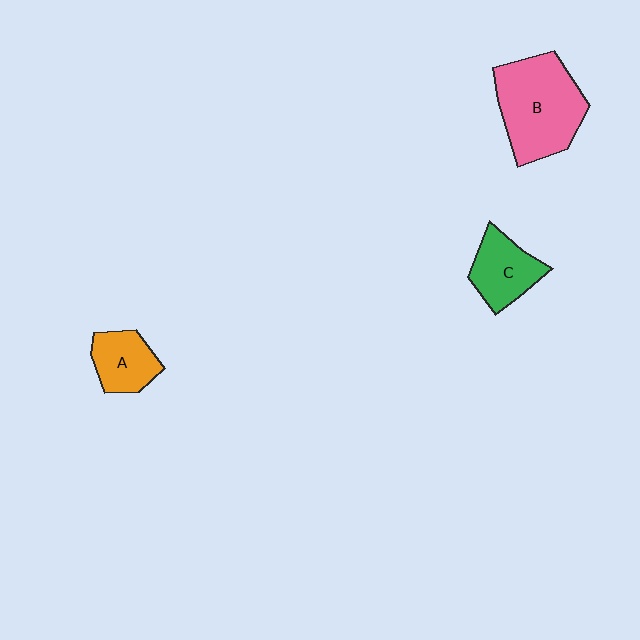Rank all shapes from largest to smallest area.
From largest to smallest: B (pink), C (green), A (orange).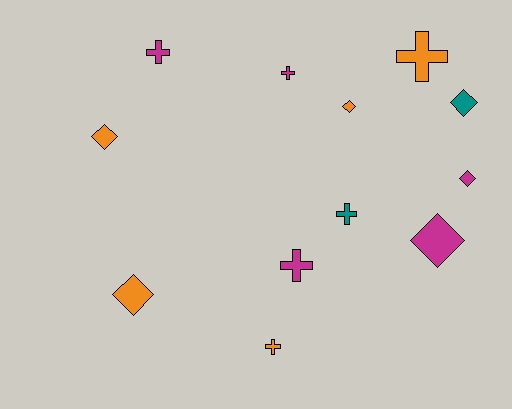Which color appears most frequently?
Orange, with 5 objects.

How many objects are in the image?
There are 12 objects.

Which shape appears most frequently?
Diamond, with 6 objects.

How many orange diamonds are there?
There are 3 orange diamonds.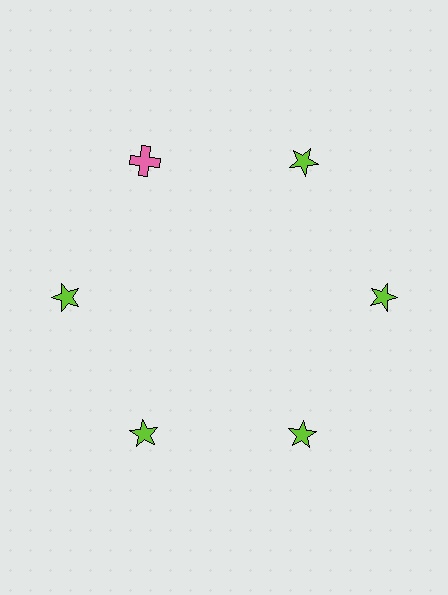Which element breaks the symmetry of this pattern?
The pink cross at roughly the 11 o'clock position breaks the symmetry. All other shapes are lime stars.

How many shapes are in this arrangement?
There are 6 shapes arranged in a ring pattern.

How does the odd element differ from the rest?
It differs in both color (pink instead of lime) and shape (cross instead of star).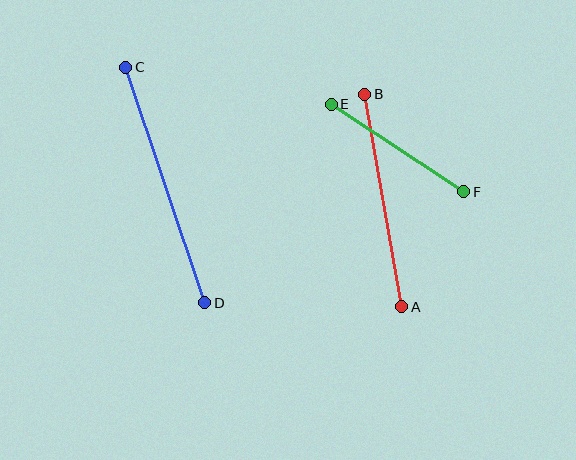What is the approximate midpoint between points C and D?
The midpoint is at approximately (165, 185) pixels.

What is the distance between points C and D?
The distance is approximately 249 pixels.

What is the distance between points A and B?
The distance is approximately 216 pixels.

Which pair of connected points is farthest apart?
Points C and D are farthest apart.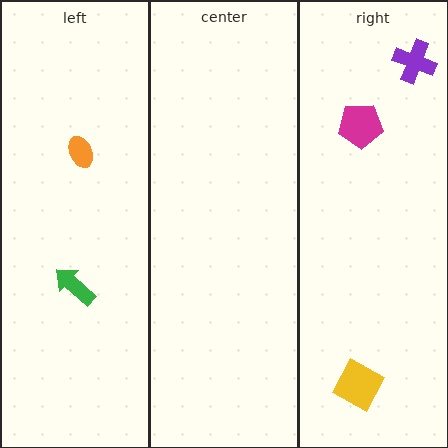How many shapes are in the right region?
3.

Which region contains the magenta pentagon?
The right region.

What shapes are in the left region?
The green arrow, the orange ellipse.